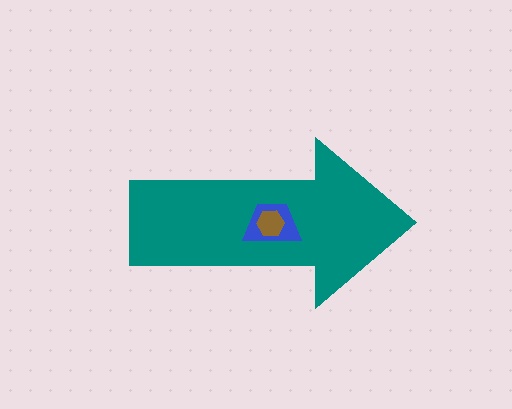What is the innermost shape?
The brown hexagon.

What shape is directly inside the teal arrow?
The blue trapezoid.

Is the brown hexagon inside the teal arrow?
Yes.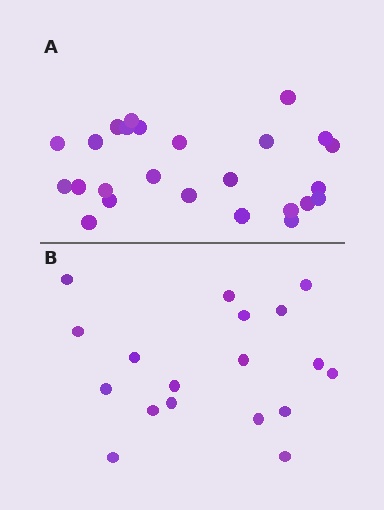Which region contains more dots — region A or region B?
Region A (the top region) has more dots.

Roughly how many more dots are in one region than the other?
Region A has roughly 8 or so more dots than region B.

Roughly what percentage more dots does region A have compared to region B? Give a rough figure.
About 40% more.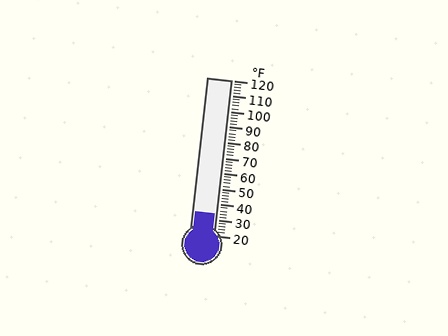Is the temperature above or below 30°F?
The temperature is above 30°F.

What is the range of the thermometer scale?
The thermometer scale ranges from 20°F to 120°F.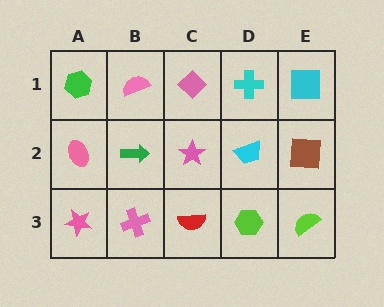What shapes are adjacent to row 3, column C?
A pink star (row 2, column C), a pink cross (row 3, column B), a lime hexagon (row 3, column D).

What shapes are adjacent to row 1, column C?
A pink star (row 2, column C), a pink semicircle (row 1, column B), a cyan cross (row 1, column D).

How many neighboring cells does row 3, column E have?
2.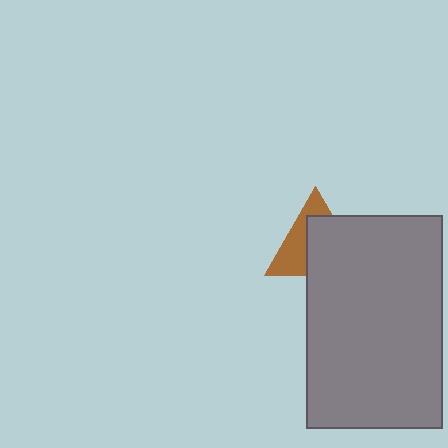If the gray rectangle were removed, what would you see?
You would see the complete brown triangle.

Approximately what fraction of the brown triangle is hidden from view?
Roughly 58% of the brown triangle is hidden behind the gray rectangle.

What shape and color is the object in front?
The object in front is a gray rectangle.